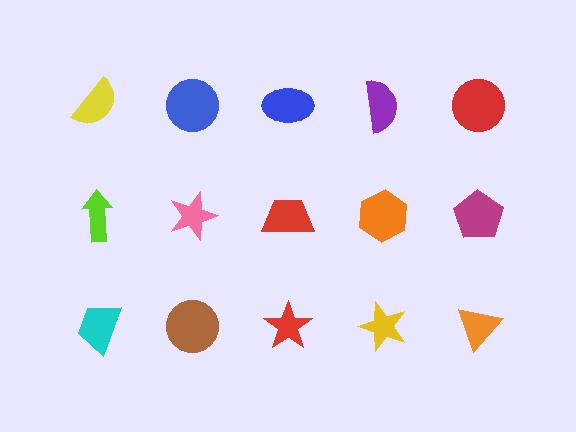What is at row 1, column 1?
A yellow semicircle.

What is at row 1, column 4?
A purple semicircle.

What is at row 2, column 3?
A red trapezoid.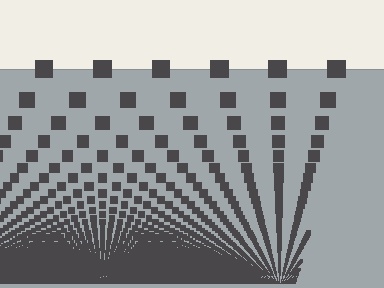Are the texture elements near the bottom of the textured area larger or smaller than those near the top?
Smaller. The gradient is inverted — elements near the bottom are smaller and denser.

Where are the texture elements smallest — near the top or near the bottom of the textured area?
Near the bottom.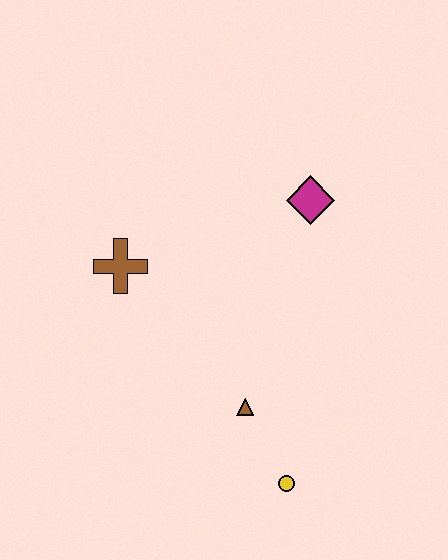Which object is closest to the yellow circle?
The brown triangle is closest to the yellow circle.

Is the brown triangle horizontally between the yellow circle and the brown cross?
Yes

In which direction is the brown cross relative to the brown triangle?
The brown cross is above the brown triangle.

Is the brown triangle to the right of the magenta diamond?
No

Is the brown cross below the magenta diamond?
Yes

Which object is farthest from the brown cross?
The yellow circle is farthest from the brown cross.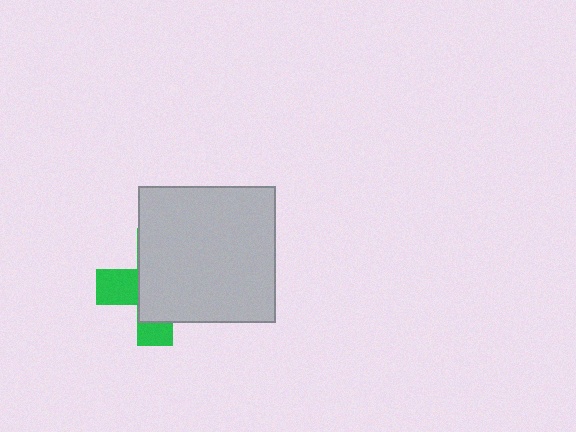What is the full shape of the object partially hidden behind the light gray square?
The partially hidden object is a green cross.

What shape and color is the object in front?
The object in front is a light gray square.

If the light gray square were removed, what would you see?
You would see the complete green cross.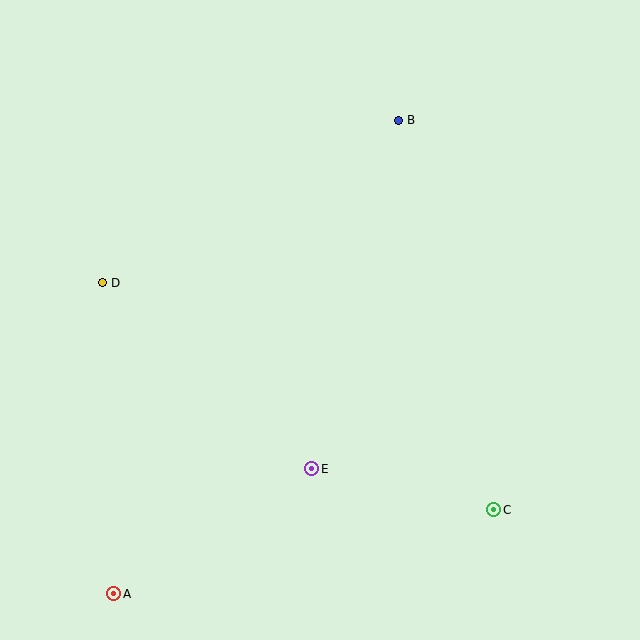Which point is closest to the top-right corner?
Point B is closest to the top-right corner.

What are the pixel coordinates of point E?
Point E is at (312, 469).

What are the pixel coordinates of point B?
Point B is at (398, 120).